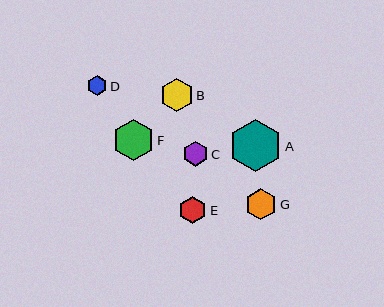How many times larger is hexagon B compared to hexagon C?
Hexagon B is approximately 1.3 times the size of hexagon C.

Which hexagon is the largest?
Hexagon A is the largest with a size of approximately 53 pixels.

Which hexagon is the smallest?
Hexagon D is the smallest with a size of approximately 19 pixels.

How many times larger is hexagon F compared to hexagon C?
Hexagon F is approximately 1.6 times the size of hexagon C.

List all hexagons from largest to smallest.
From largest to smallest: A, F, B, G, E, C, D.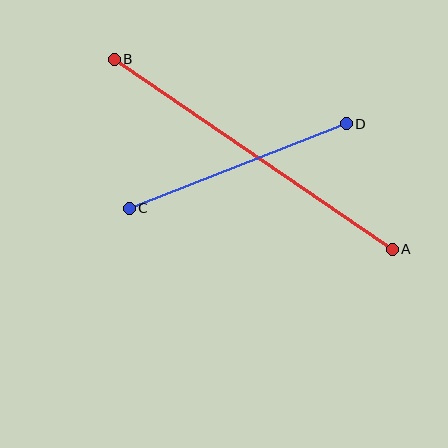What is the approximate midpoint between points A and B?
The midpoint is at approximately (253, 154) pixels.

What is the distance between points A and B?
The distance is approximately 337 pixels.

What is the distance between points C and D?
The distance is approximately 233 pixels.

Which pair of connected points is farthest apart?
Points A and B are farthest apart.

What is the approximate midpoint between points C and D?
The midpoint is at approximately (238, 166) pixels.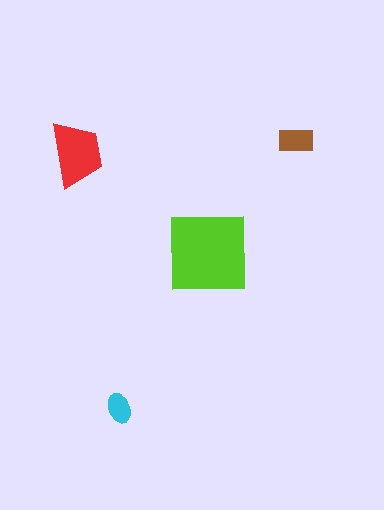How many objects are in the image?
There are 4 objects in the image.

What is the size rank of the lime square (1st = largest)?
1st.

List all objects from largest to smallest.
The lime square, the red trapezoid, the brown rectangle, the cyan ellipse.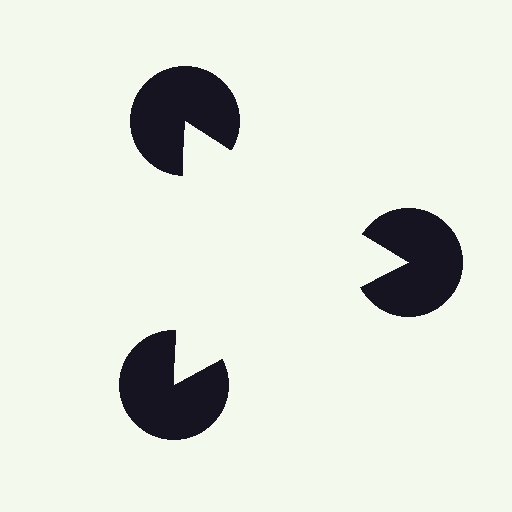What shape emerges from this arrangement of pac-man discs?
An illusory triangle — its edges are inferred from the aligned wedge cuts in the pac-man discs, not physically drawn.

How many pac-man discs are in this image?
There are 3 — one at each vertex of the illusory triangle.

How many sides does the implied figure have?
3 sides.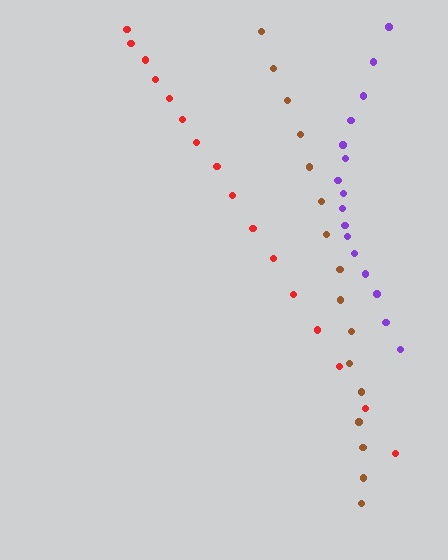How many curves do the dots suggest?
There are 3 distinct paths.